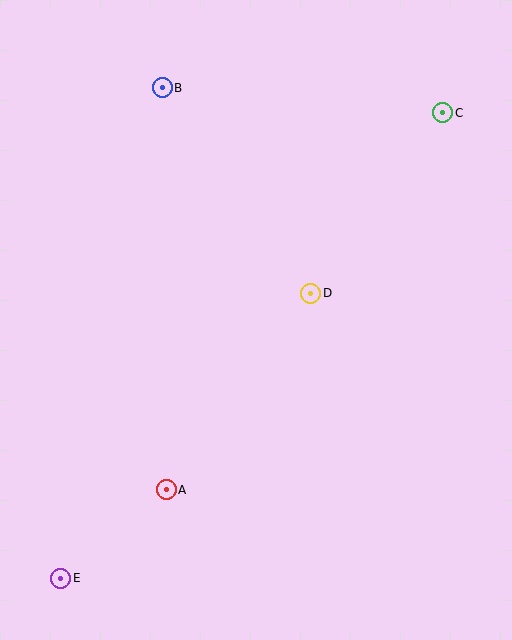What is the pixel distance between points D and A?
The distance between D and A is 244 pixels.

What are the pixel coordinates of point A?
Point A is at (166, 490).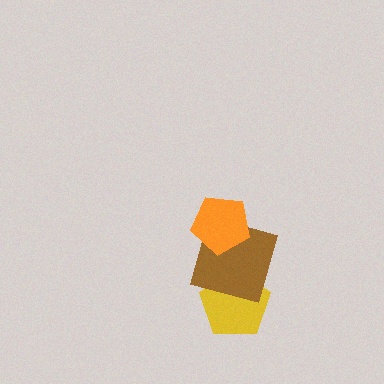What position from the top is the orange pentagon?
The orange pentagon is 1st from the top.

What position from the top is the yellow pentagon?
The yellow pentagon is 3rd from the top.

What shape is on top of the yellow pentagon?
The brown square is on top of the yellow pentagon.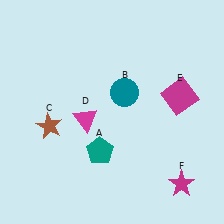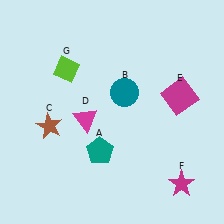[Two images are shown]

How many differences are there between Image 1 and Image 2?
There is 1 difference between the two images.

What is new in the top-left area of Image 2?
A lime diamond (G) was added in the top-left area of Image 2.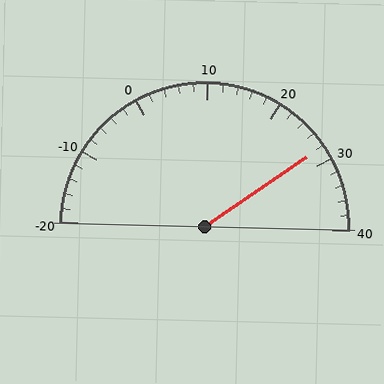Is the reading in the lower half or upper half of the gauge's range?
The reading is in the upper half of the range (-20 to 40).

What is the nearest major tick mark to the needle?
The nearest major tick mark is 30.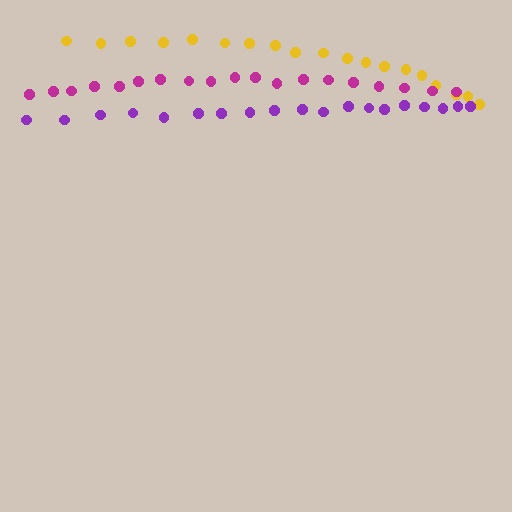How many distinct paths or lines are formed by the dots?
There are 3 distinct paths.